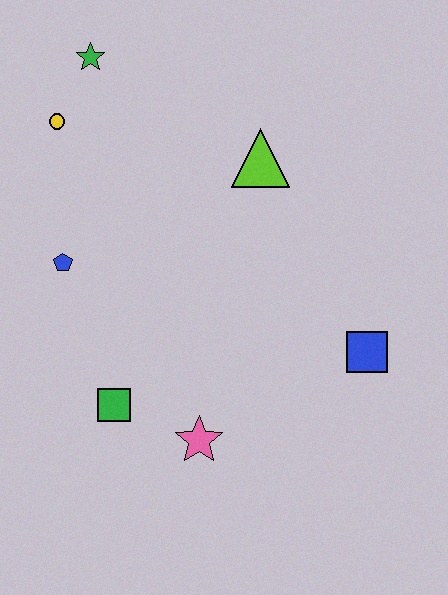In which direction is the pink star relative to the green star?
The pink star is below the green star.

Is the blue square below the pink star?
No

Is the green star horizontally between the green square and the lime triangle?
No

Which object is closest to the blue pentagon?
The yellow circle is closest to the blue pentagon.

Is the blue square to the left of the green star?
No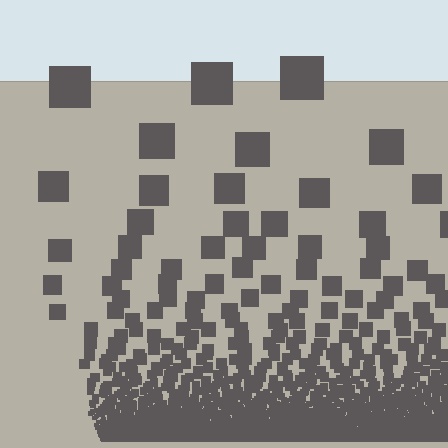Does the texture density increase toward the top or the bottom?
Density increases toward the bottom.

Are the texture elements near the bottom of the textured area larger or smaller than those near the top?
Smaller. The gradient is inverted — elements near the bottom are smaller and denser.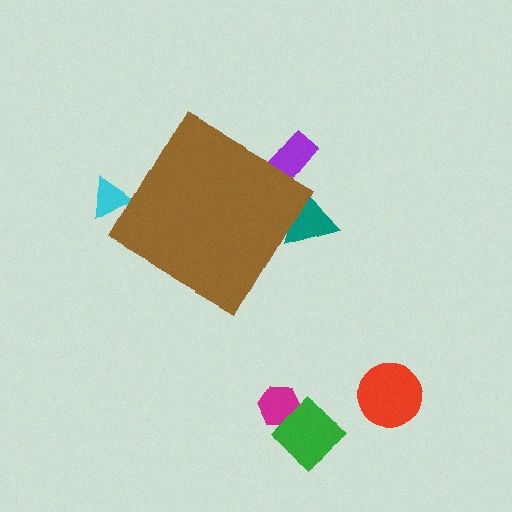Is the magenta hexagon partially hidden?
No, the magenta hexagon is fully visible.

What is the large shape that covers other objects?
A brown diamond.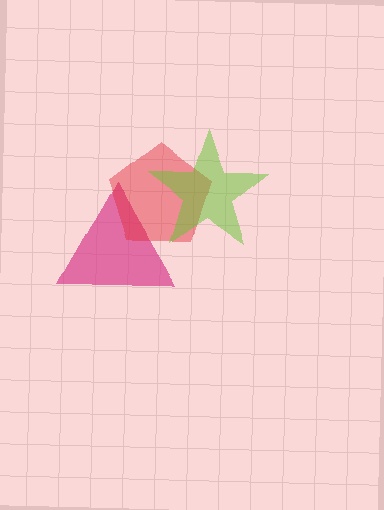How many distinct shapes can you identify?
There are 3 distinct shapes: a magenta triangle, a red pentagon, a lime star.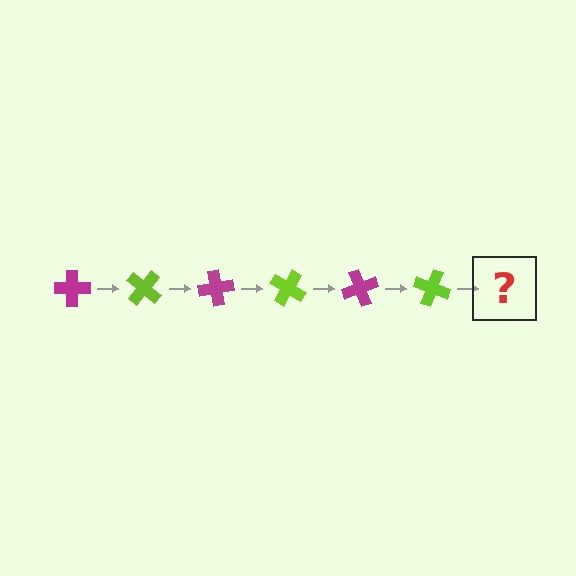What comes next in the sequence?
The next element should be a magenta cross, rotated 240 degrees from the start.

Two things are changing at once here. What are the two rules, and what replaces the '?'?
The two rules are that it rotates 40 degrees each step and the color cycles through magenta and lime. The '?' should be a magenta cross, rotated 240 degrees from the start.